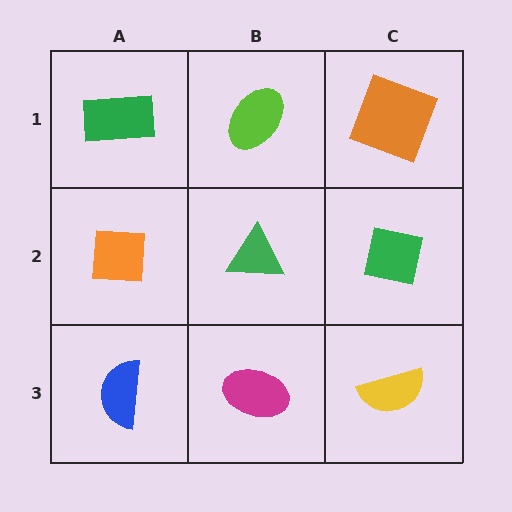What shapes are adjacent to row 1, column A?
An orange square (row 2, column A), a lime ellipse (row 1, column B).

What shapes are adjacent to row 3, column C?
A green square (row 2, column C), a magenta ellipse (row 3, column B).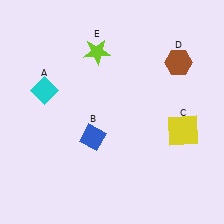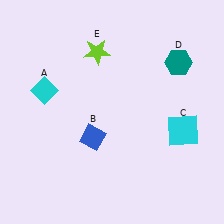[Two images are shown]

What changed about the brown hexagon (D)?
In Image 1, D is brown. In Image 2, it changed to teal.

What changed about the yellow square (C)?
In Image 1, C is yellow. In Image 2, it changed to cyan.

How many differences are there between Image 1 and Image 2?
There are 2 differences between the two images.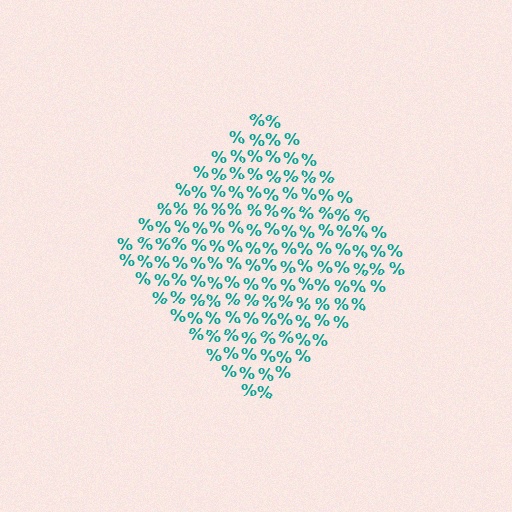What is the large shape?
The large shape is a diamond.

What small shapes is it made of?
It is made of small percent signs.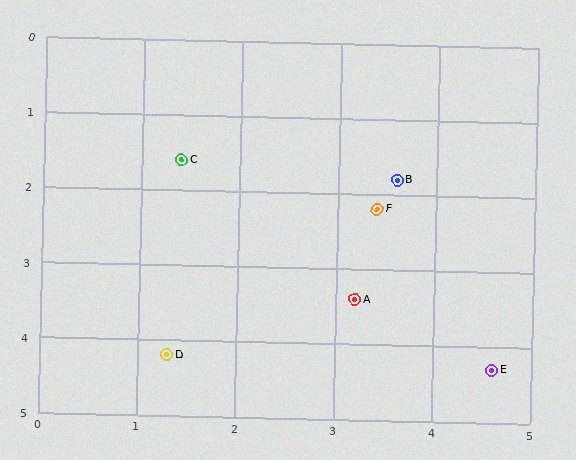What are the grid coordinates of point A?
Point A is at approximately (3.2, 3.4).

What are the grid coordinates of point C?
Point C is at approximately (1.4, 1.6).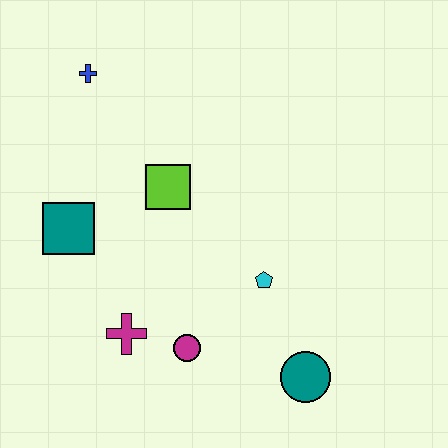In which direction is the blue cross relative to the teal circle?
The blue cross is above the teal circle.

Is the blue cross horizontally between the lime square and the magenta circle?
No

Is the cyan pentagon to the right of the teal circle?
No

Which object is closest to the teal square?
The lime square is closest to the teal square.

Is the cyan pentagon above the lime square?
No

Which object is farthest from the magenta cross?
The blue cross is farthest from the magenta cross.